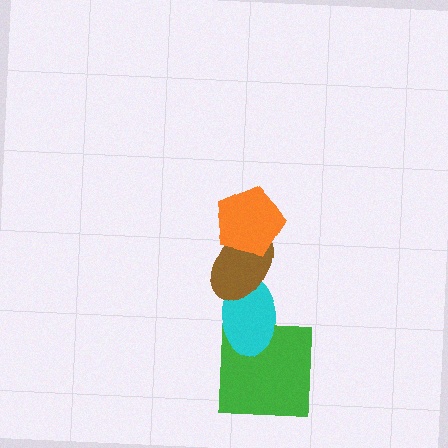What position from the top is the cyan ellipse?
The cyan ellipse is 3rd from the top.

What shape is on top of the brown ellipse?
The orange pentagon is on top of the brown ellipse.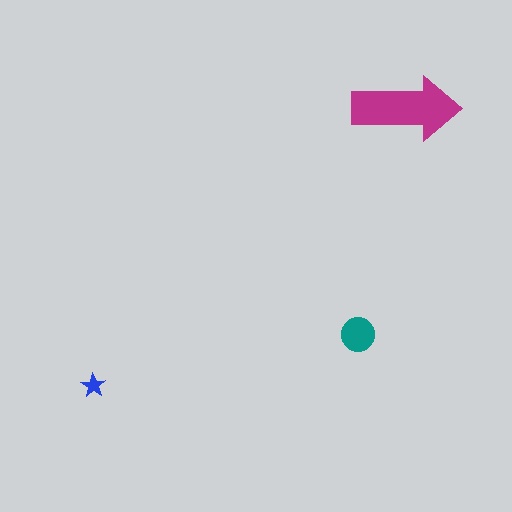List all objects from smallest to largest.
The blue star, the teal circle, the magenta arrow.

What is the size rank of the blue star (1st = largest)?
3rd.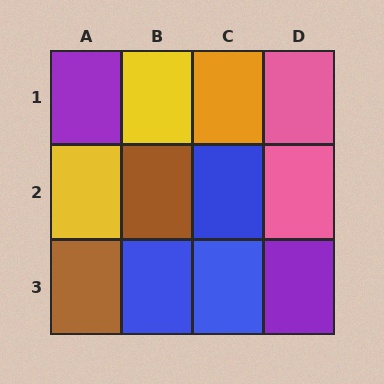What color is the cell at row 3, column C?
Blue.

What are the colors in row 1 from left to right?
Purple, yellow, orange, pink.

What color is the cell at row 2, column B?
Brown.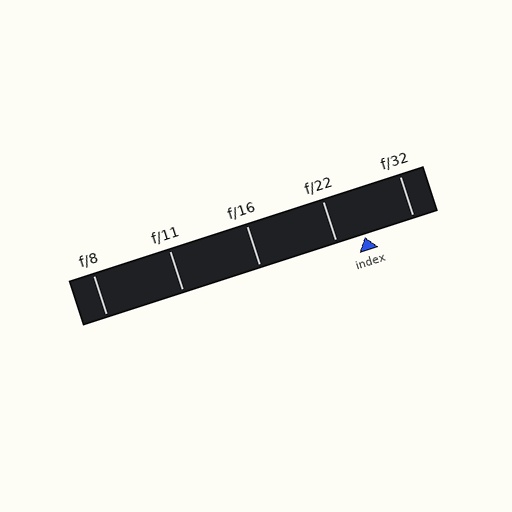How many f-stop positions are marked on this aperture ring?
There are 5 f-stop positions marked.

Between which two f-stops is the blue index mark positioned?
The index mark is between f/22 and f/32.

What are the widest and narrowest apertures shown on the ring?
The widest aperture shown is f/8 and the narrowest is f/32.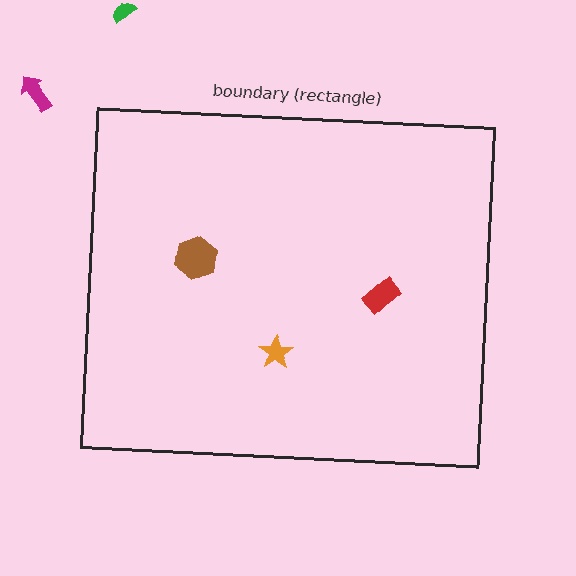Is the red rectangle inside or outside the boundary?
Inside.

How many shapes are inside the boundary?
3 inside, 2 outside.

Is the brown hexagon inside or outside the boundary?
Inside.